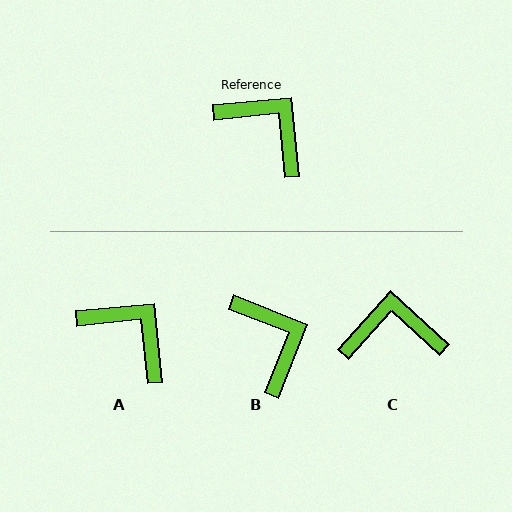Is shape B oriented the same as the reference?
No, it is off by about 27 degrees.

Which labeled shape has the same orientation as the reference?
A.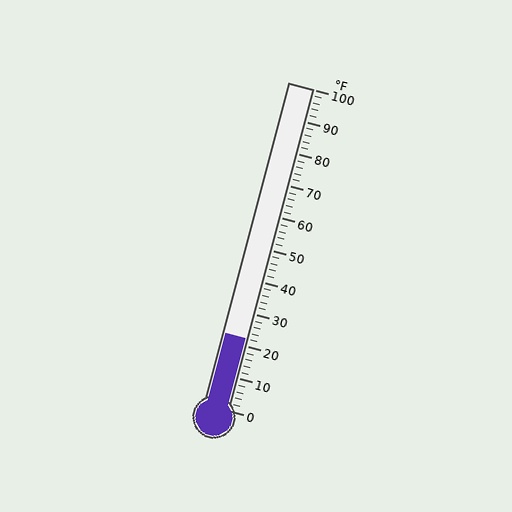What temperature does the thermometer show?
The thermometer shows approximately 22°F.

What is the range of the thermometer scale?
The thermometer scale ranges from 0°F to 100°F.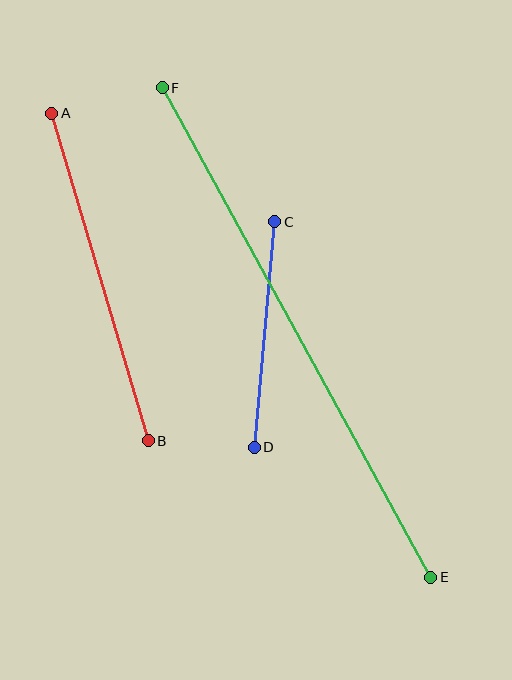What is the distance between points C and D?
The distance is approximately 226 pixels.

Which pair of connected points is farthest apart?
Points E and F are farthest apart.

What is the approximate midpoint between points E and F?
The midpoint is at approximately (296, 332) pixels.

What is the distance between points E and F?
The distance is approximately 558 pixels.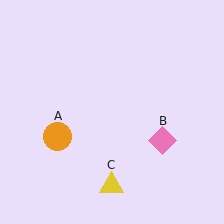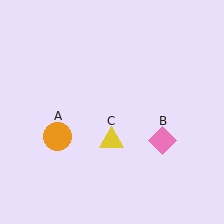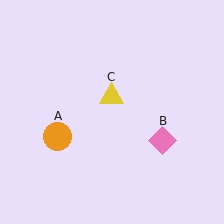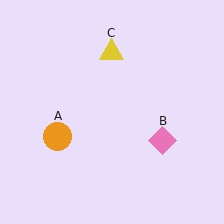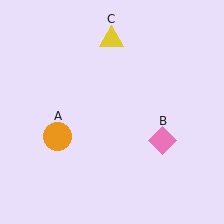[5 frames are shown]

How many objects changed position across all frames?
1 object changed position: yellow triangle (object C).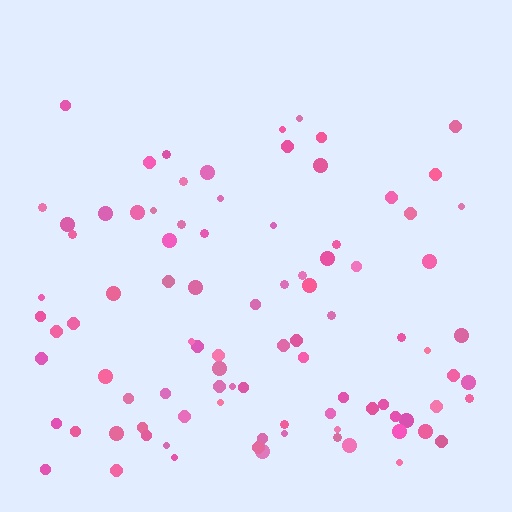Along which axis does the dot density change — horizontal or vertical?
Vertical.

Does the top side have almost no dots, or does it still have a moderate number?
Still a moderate number, just noticeably fewer than the bottom.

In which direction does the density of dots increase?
From top to bottom, with the bottom side densest.